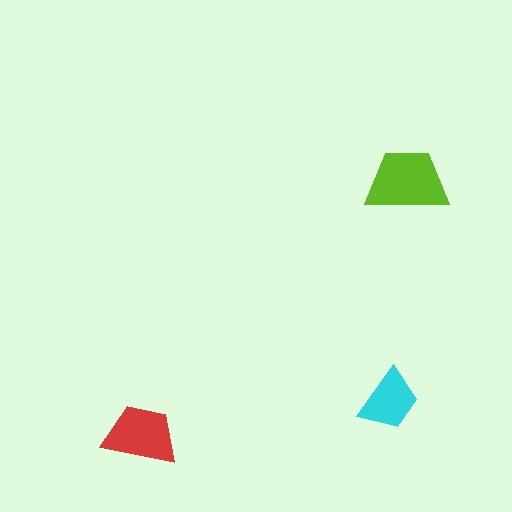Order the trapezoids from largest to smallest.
the lime one, the red one, the cyan one.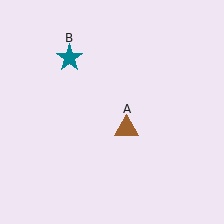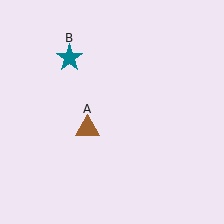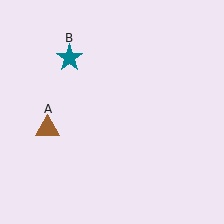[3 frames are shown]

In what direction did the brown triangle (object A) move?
The brown triangle (object A) moved left.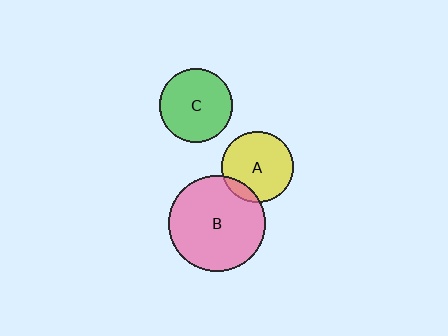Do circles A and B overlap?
Yes.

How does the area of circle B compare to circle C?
Approximately 1.7 times.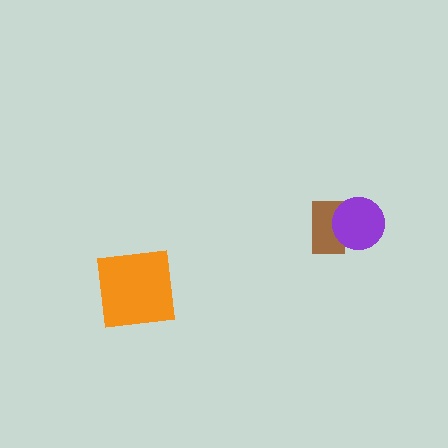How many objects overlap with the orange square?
0 objects overlap with the orange square.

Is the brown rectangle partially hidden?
Yes, it is partially covered by another shape.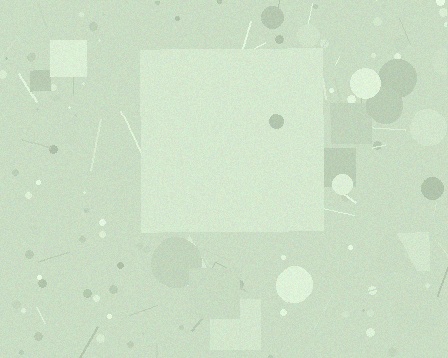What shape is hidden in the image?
A square is hidden in the image.